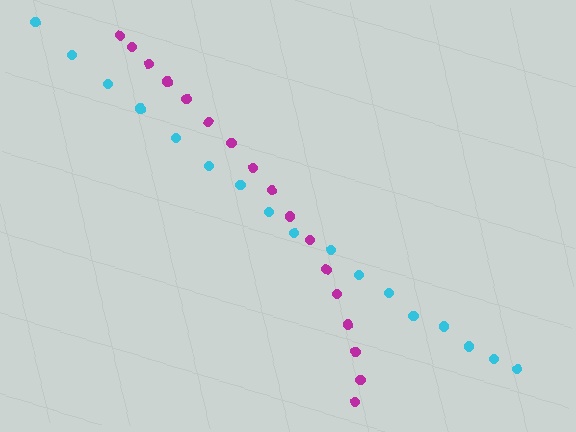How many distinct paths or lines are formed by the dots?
There are 2 distinct paths.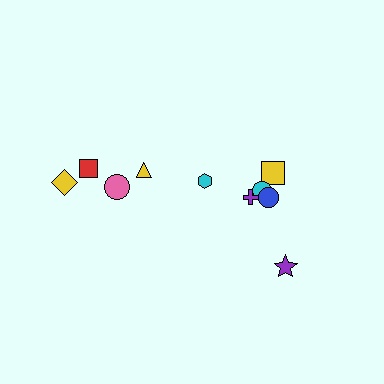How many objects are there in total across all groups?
There are 10 objects.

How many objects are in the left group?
There are 4 objects.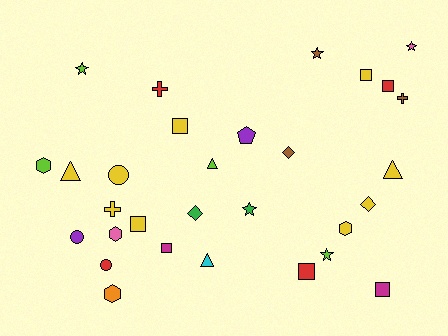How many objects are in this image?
There are 30 objects.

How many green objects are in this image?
There are 2 green objects.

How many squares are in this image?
There are 7 squares.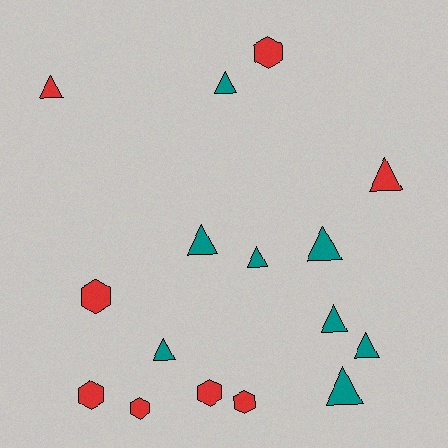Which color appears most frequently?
Teal, with 8 objects.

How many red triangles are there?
There are 2 red triangles.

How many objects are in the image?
There are 16 objects.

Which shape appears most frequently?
Triangle, with 10 objects.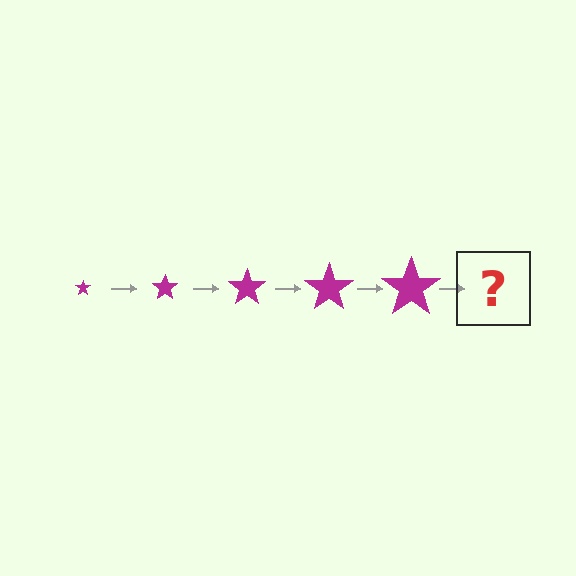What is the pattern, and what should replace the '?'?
The pattern is that the star gets progressively larger each step. The '?' should be a magenta star, larger than the previous one.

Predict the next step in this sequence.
The next step is a magenta star, larger than the previous one.